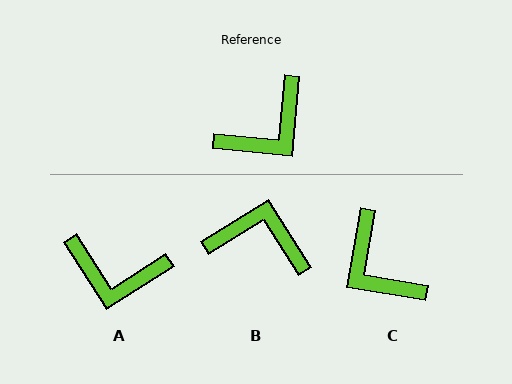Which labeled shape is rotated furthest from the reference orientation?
B, about 128 degrees away.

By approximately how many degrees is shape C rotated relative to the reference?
Approximately 95 degrees clockwise.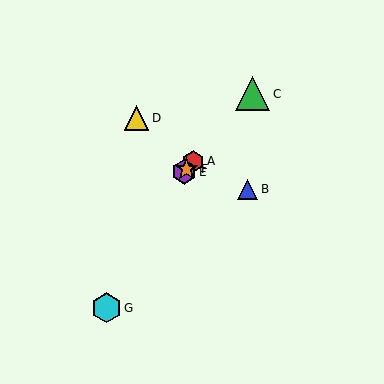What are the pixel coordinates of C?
Object C is at (253, 94).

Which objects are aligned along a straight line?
Objects A, C, E, F are aligned along a straight line.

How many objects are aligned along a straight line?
4 objects (A, C, E, F) are aligned along a straight line.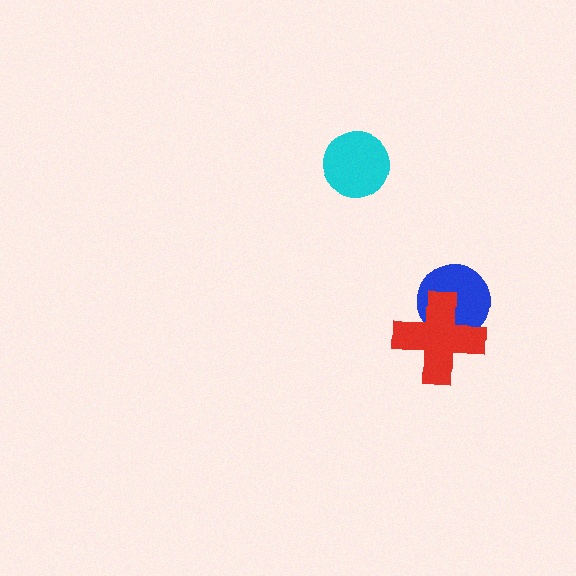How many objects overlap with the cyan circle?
0 objects overlap with the cyan circle.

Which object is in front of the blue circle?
The red cross is in front of the blue circle.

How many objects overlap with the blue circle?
1 object overlaps with the blue circle.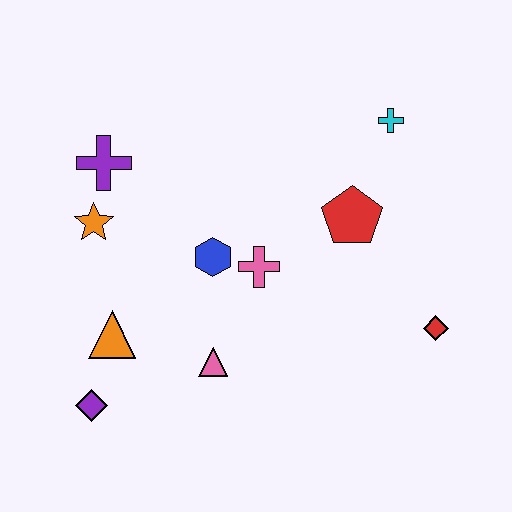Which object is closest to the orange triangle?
The purple diamond is closest to the orange triangle.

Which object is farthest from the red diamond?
The purple cross is farthest from the red diamond.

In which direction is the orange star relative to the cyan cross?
The orange star is to the left of the cyan cross.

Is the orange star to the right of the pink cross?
No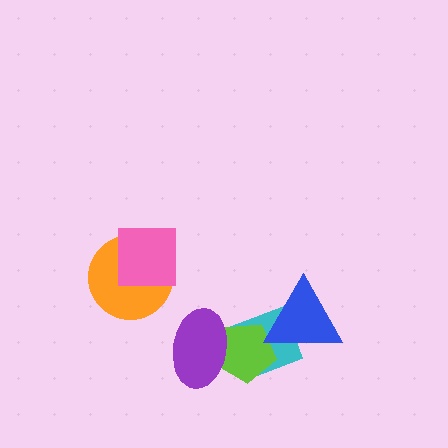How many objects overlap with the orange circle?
1 object overlaps with the orange circle.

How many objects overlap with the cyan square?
2 objects overlap with the cyan square.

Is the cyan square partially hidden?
Yes, it is partially covered by another shape.